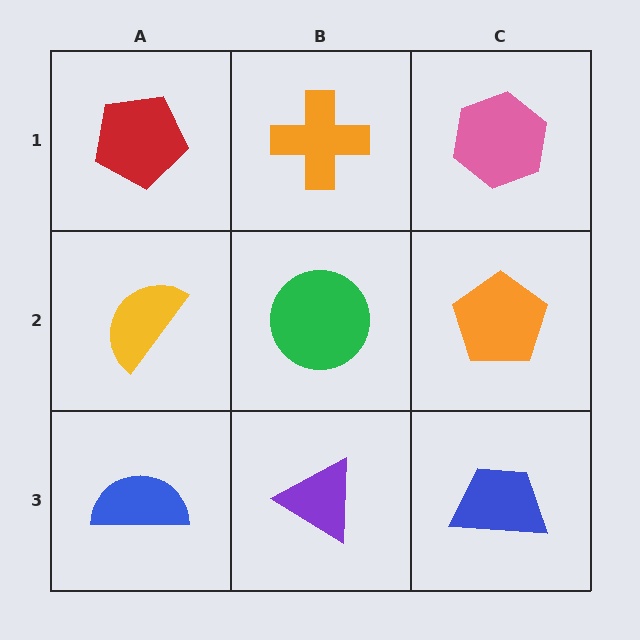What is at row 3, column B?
A purple triangle.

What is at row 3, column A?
A blue semicircle.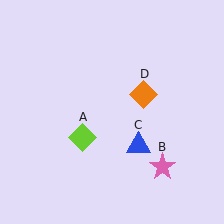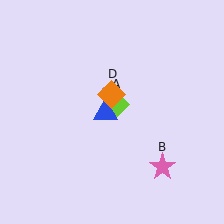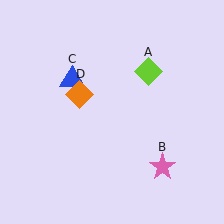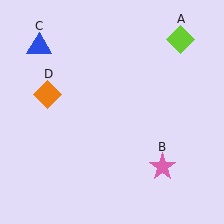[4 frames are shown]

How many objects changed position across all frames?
3 objects changed position: lime diamond (object A), blue triangle (object C), orange diamond (object D).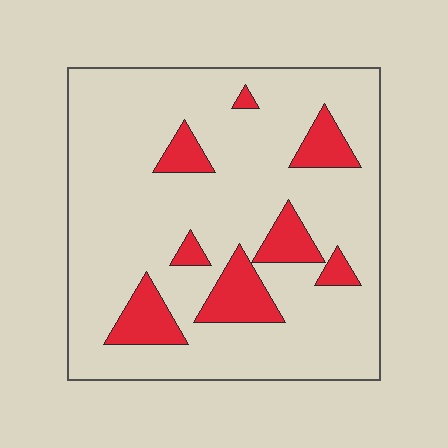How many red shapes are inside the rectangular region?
8.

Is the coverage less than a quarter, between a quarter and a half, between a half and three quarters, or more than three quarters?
Less than a quarter.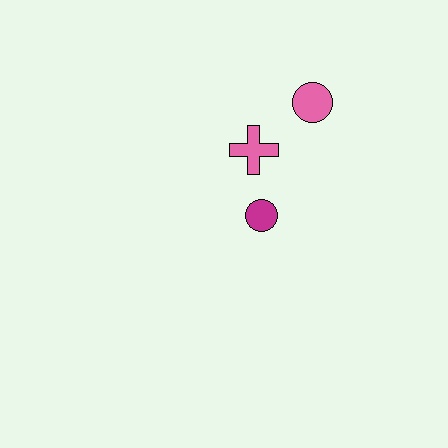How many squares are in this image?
There are no squares.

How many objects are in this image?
There are 3 objects.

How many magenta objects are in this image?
There is 1 magenta object.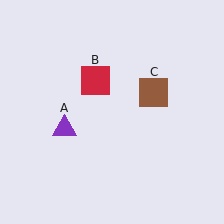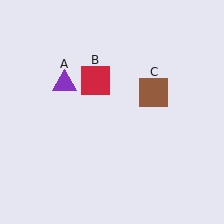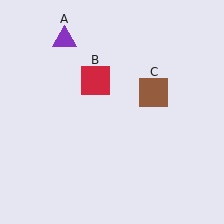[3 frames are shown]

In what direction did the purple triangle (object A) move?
The purple triangle (object A) moved up.